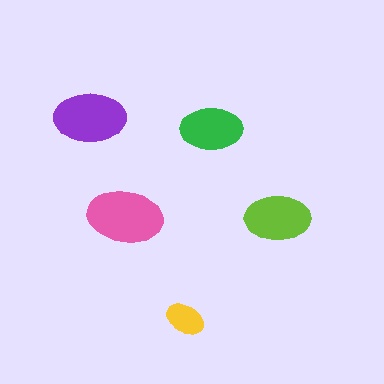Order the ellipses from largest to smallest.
the pink one, the purple one, the lime one, the green one, the yellow one.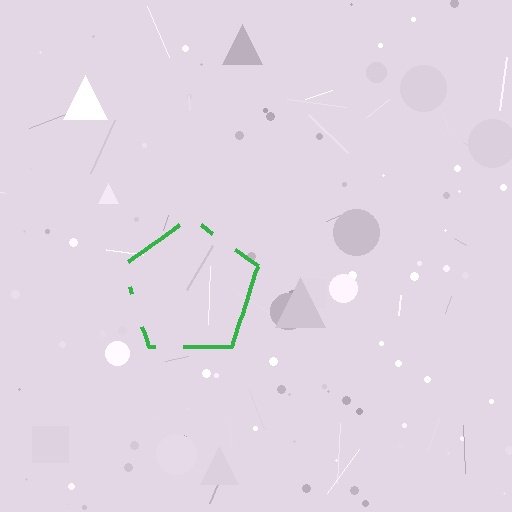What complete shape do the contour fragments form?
The contour fragments form a pentagon.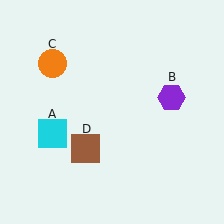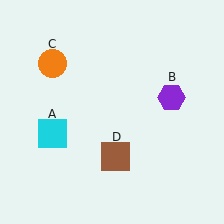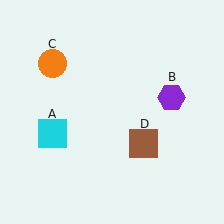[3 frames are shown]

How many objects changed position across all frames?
1 object changed position: brown square (object D).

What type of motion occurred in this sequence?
The brown square (object D) rotated counterclockwise around the center of the scene.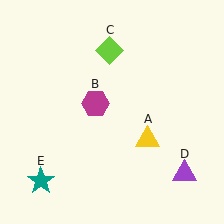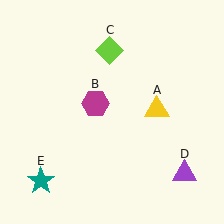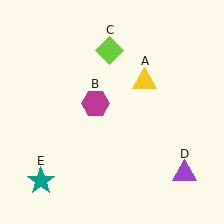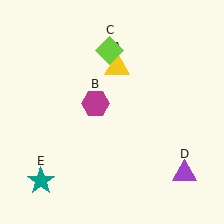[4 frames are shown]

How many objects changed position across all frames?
1 object changed position: yellow triangle (object A).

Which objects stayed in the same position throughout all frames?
Magenta hexagon (object B) and lime diamond (object C) and purple triangle (object D) and teal star (object E) remained stationary.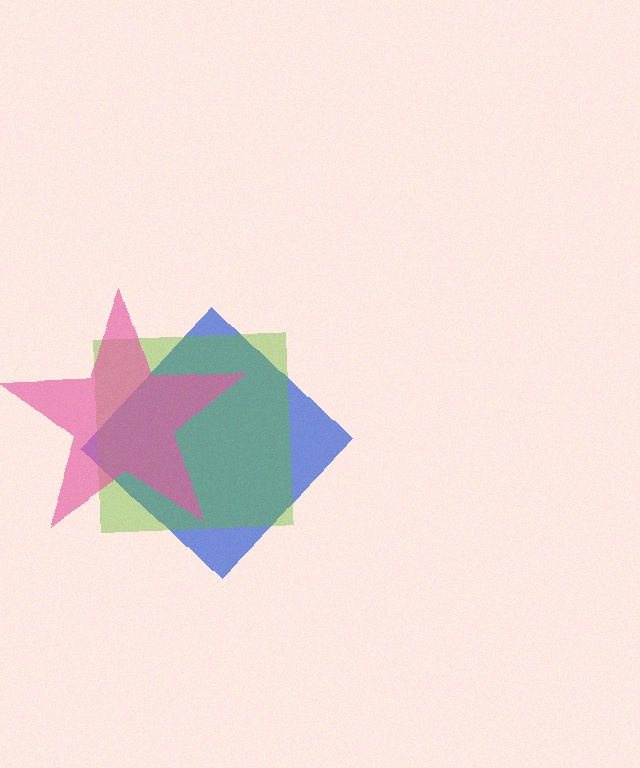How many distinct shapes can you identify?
There are 3 distinct shapes: a blue diamond, a lime square, a pink star.